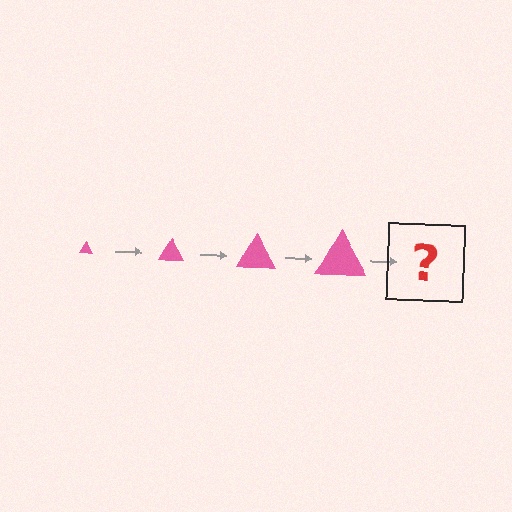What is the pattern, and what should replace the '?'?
The pattern is that the triangle gets progressively larger each step. The '?' should be a pink triangle, larger than the previous one.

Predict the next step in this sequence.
The next step is a pink triangle, larger than the previous one.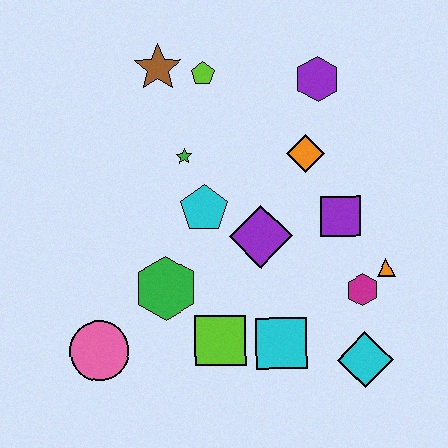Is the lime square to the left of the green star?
No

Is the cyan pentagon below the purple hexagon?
Yes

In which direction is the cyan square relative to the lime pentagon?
The cyan square is below the lime pentagon.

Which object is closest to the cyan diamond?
The magenta hexagon is closest to the cyan diamond.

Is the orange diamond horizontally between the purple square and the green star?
Yes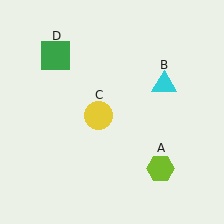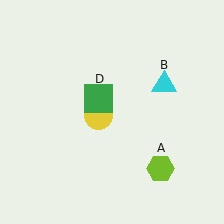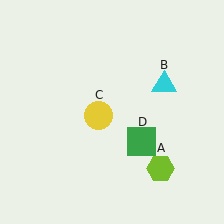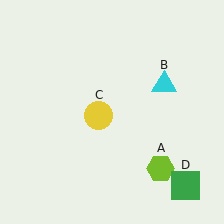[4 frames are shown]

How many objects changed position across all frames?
1 object changed position: green square (object D).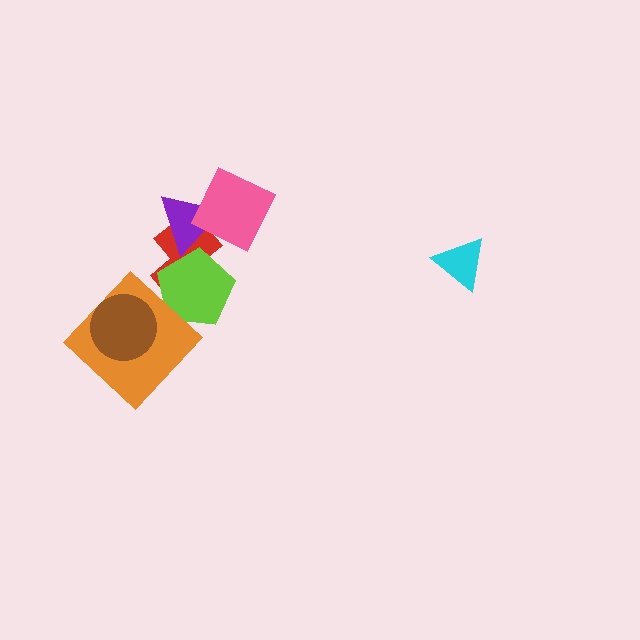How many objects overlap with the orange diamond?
2 objects overlap with the orange diamond.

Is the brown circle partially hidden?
No, no other shape covers it.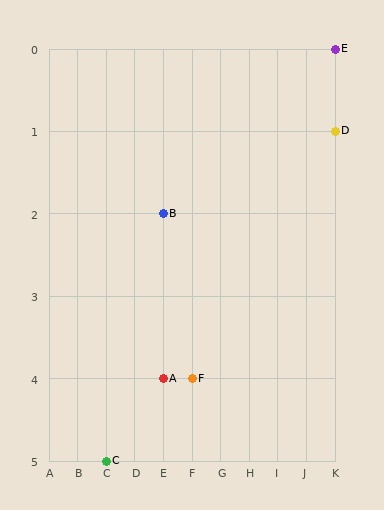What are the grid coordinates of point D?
Point D is at grid coordinates (K, 1).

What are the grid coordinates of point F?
Point F is at grid coordinates (F, 4).